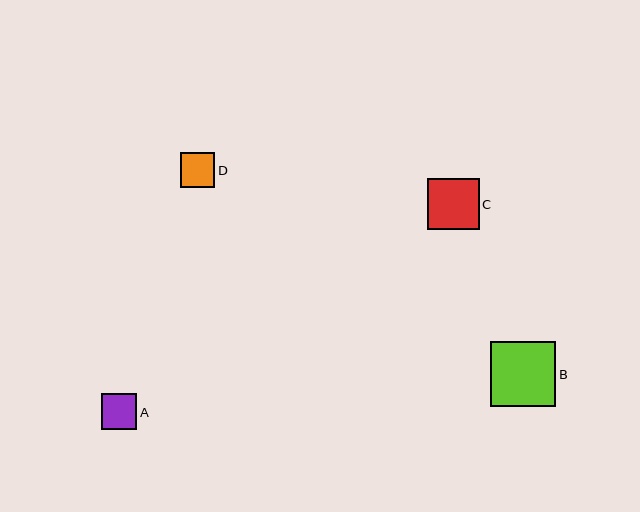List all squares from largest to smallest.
From largest to smallest: B, C, A, D.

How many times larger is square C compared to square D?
Square C is approximately 1.5 times the size of square D.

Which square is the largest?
Square B is the largest with a size of approximately 65 pixels.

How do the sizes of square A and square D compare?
Square A and square D are approximately the same size.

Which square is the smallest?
Square D is the smallest with a size of approximately 35 pixels.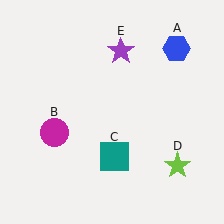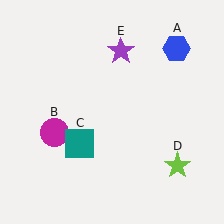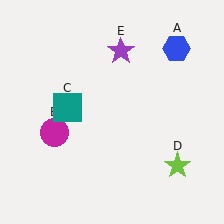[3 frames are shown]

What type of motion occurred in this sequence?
The teal square (object C) rotated clockwise around the center of the scene.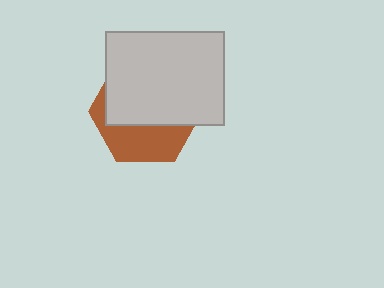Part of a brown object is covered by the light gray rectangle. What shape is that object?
It is a hexagon.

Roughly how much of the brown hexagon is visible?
A small part of it is visible (roughly 38%).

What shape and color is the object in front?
The object in front is a light gray rectangle.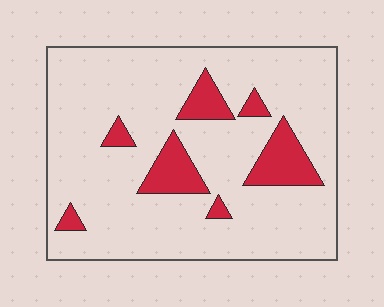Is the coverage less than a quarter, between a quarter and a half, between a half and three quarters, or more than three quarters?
Less than a quarter.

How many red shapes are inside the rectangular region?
7.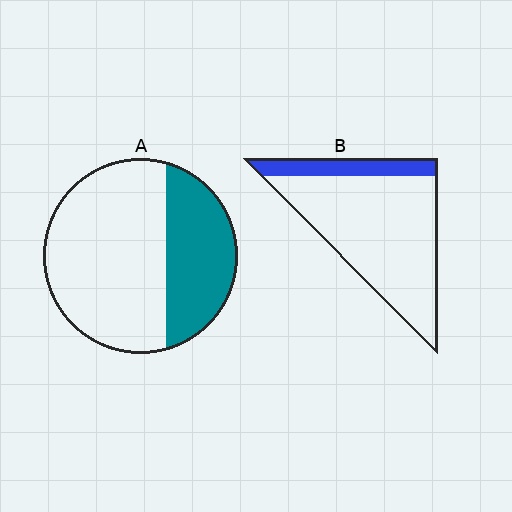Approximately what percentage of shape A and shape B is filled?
A is approximately 35% and B is approximately 15%.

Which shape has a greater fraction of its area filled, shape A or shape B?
Shape A.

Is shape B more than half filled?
No.